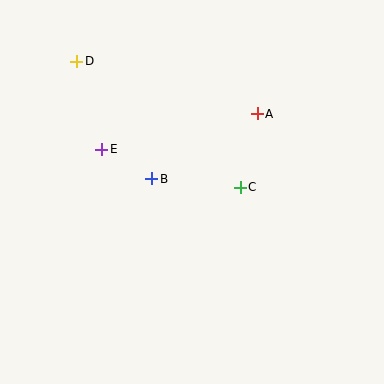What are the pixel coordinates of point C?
Point C is at (240, 187).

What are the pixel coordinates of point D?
Point D is at (77, 61).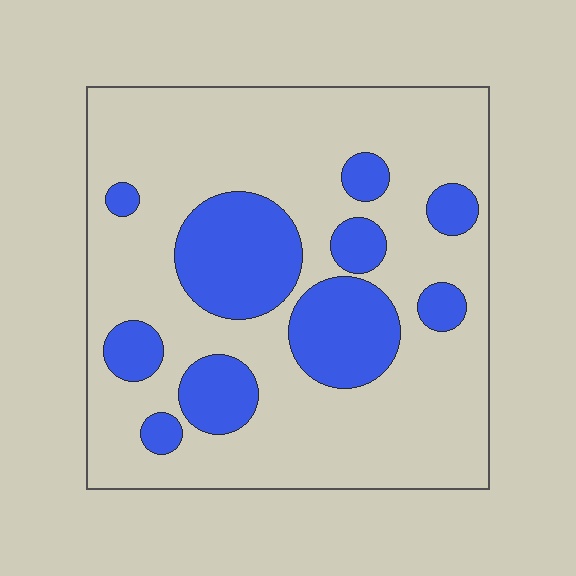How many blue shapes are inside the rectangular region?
10.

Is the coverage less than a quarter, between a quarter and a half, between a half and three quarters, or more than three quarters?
Between a quarter and a half.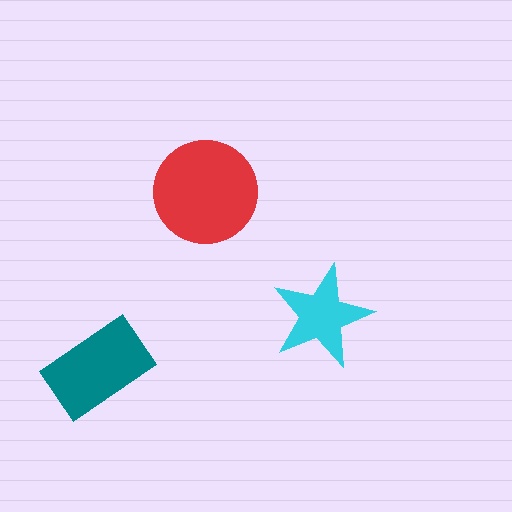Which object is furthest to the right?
The cyan star is rightmost.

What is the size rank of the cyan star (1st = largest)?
3rd.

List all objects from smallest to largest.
The cyan star, the teal rectangle, the red circle.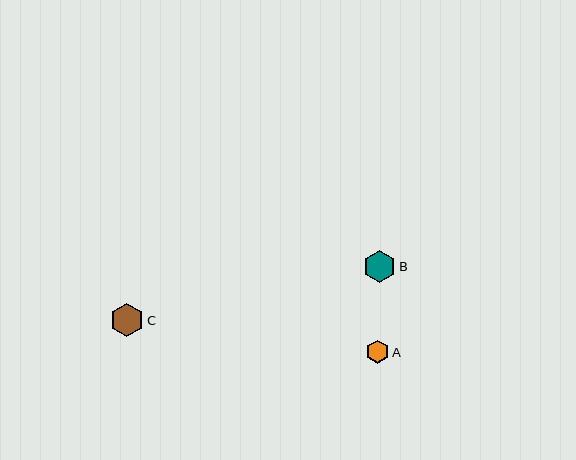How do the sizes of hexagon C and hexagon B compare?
Hexagon C and hexagon B are approximately the same size.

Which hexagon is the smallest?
Hexagon A is the smallest with a size of approximately 23 pixels.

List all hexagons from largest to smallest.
From largest to smallest: C, B, A.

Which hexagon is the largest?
Hexagon C is the largest with a size of approximately 33 pixels.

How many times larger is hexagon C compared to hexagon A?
Hexagon C is approximately 1.4 times the size of hexagon A.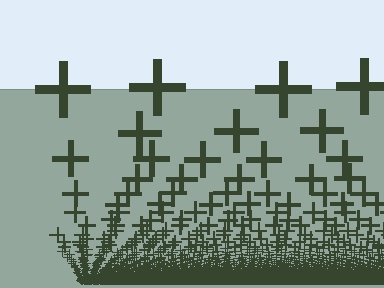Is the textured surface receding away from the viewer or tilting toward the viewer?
The surface appears to tilt toward the viewer. Texture elements get larger and sparser toward the top.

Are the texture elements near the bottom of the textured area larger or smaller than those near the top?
Smaller. The gradient is inverted — elements near the bottom are smaller and denser.